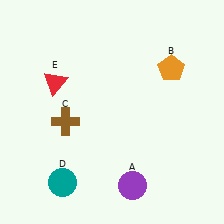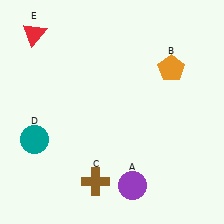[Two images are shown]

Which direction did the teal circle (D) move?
The teal circle (D) moved up.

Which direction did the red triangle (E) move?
The red triangle (E) moved up.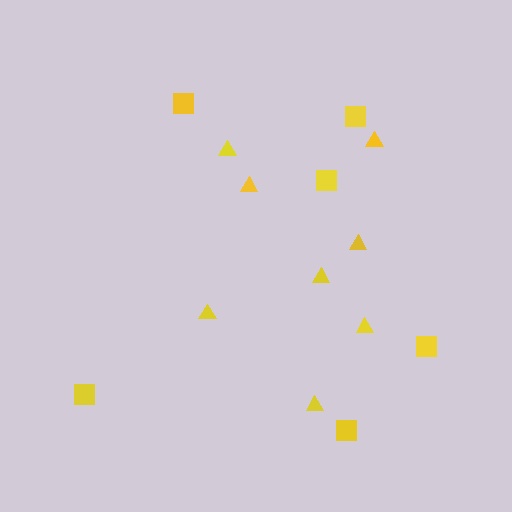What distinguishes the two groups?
There are 2 groups: one group of squares (6) and one group of triangles (8).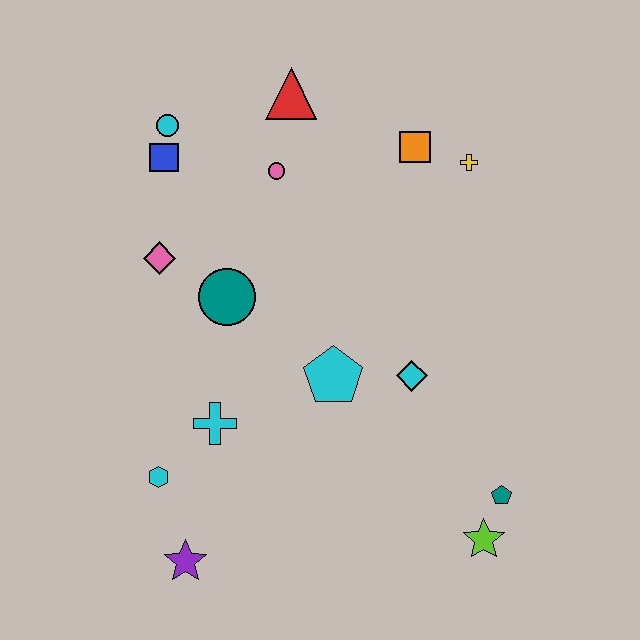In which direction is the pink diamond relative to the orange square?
The pink diamond is to the left of the orange square.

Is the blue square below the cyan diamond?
No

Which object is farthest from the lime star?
The cyan circle is farthest from the lime star.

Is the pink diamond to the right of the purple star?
No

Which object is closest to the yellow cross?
The orange square is closest to the yellow cross.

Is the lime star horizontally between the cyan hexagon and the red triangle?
No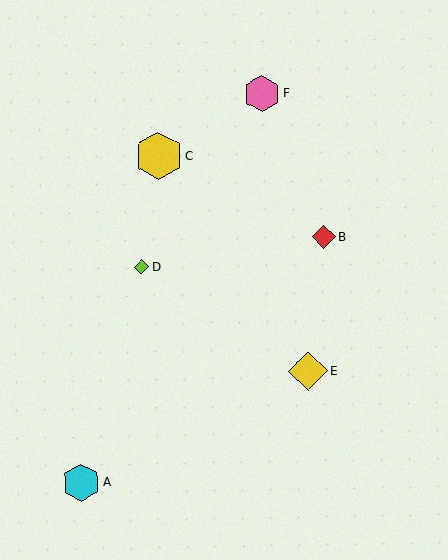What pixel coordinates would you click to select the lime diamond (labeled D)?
Click at (142, 267) to select the lime diamond D.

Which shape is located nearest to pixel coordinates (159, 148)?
The yellow hexagon (labeled C) at (159, 156) is nearest to that location.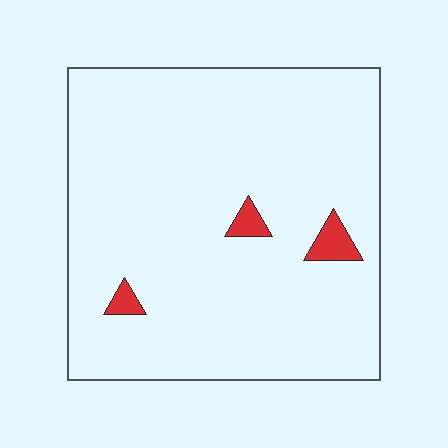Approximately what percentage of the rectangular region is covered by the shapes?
Approximately 5%.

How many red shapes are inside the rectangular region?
3.